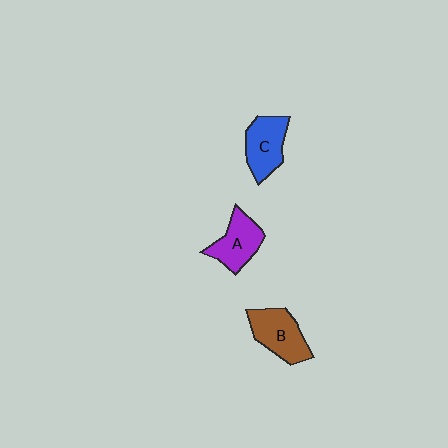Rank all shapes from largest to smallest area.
From largest to smallest: B (brown), C (blue), A (purple).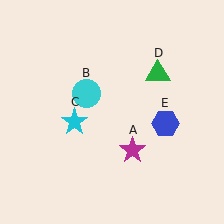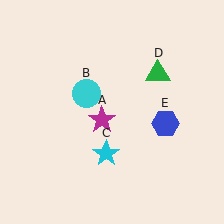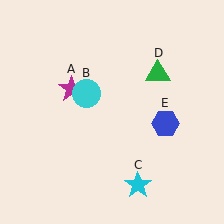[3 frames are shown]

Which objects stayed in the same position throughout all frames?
Cyan circle (object B) and green triangle (object D) and blue hexagon (object E) remained stationary.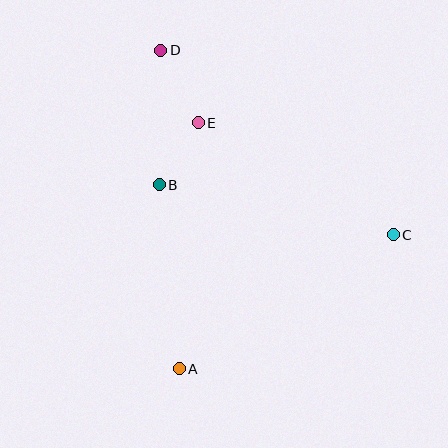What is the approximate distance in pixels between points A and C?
The distance between A and C is approximately 252 pixels.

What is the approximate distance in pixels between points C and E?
The distance between C and E is approximately 225 pixels.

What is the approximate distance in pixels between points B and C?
The distance between B and C is approximately 239 pixels.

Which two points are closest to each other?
Points B and E are closest to each other.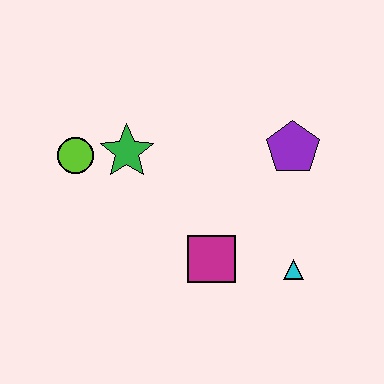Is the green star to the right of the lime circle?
Yes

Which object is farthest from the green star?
The cyan triangle is farthest from the green star.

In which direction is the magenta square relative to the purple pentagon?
The magenta square is below the purple pentagon.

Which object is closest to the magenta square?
The cyan triangle is closest to the magenta square.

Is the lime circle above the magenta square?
Yes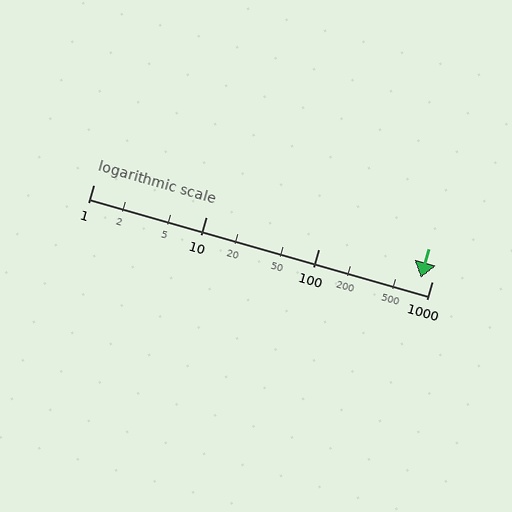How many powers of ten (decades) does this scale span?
The scale spans 3 decades, from 1 to 1000.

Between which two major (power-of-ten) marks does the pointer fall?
The pointer is between 100 and 1000.